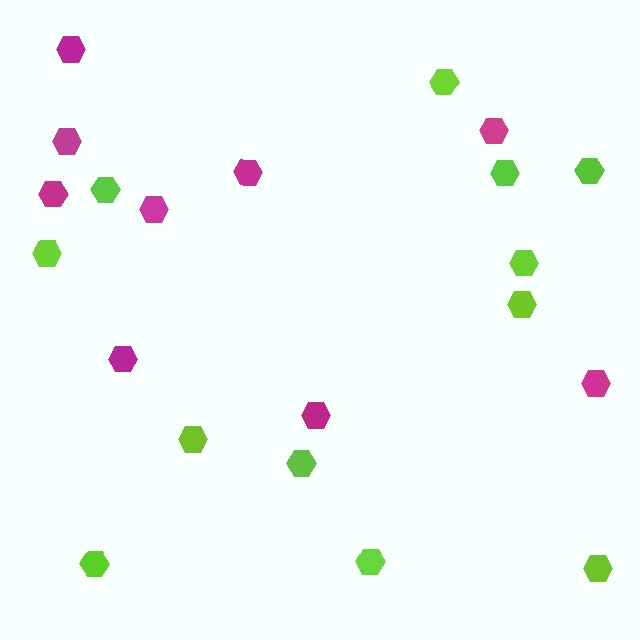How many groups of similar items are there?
There are 2 groups: one group of lime hexagons (12) and one group of magenta hexagons (9).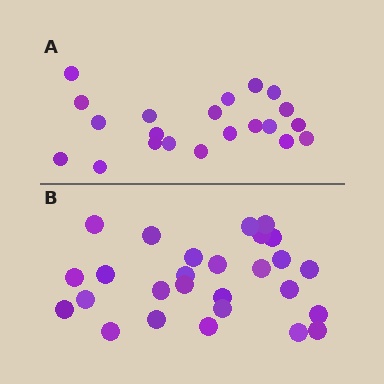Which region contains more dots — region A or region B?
Region B (the bottom region) has more dots.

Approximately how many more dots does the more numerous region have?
Region B has about 6 more dots than region A.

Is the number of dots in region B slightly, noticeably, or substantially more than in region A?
Region B has noticeably more, but not dramatically so. The ratio is roughly 1.3 to 1.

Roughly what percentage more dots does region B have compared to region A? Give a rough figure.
About 30% more.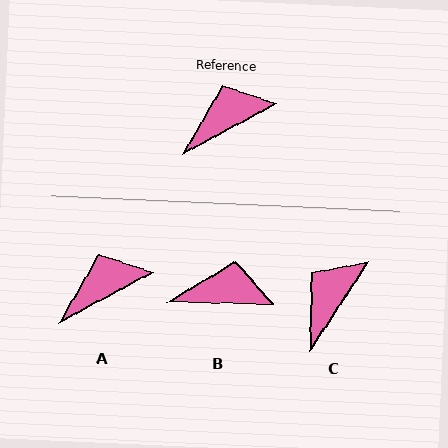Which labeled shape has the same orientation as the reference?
A.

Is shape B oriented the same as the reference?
No, it is off by about 30 degrees.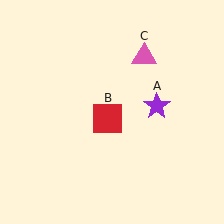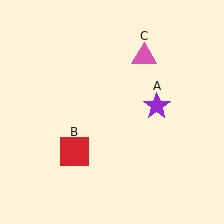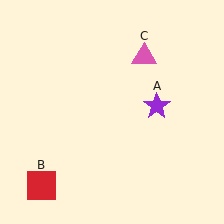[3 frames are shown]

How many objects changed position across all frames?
1 object changed position: red square (object B).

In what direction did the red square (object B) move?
The red square (object B) moved down and to the left.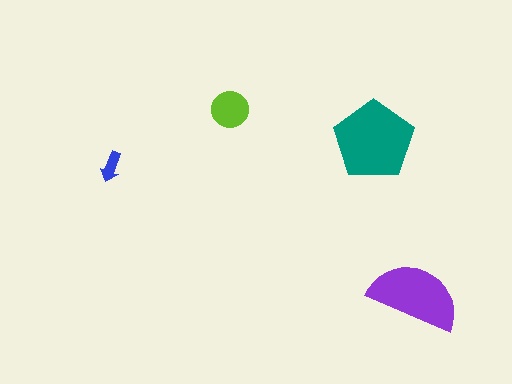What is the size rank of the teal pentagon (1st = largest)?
1st.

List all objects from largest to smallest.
The teal pentagon, the purple semicircle, the lime circle, the blue arrow.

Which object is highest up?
The lime circle is topmost.